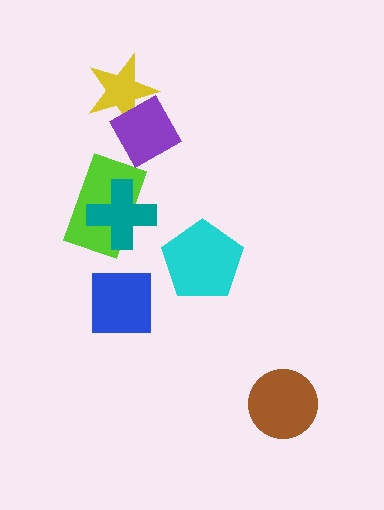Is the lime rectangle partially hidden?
Yes, it is partially covered by another shape.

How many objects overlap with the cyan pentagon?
0 objects overlap with the cyan pentagon.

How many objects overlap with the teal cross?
1 object overlaps with the teal cross.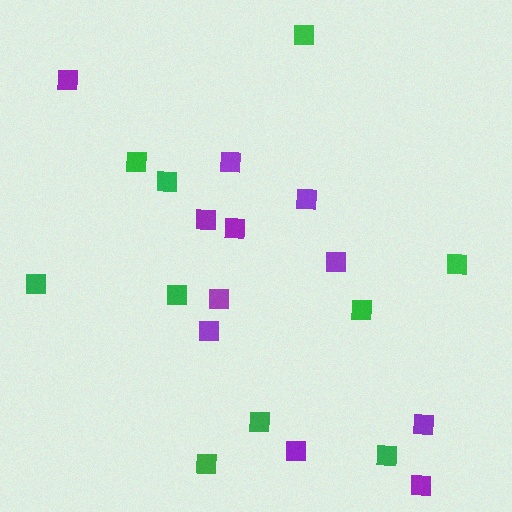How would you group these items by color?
There are 2 groups: one group of purple squares (11) and one group of green squares (10).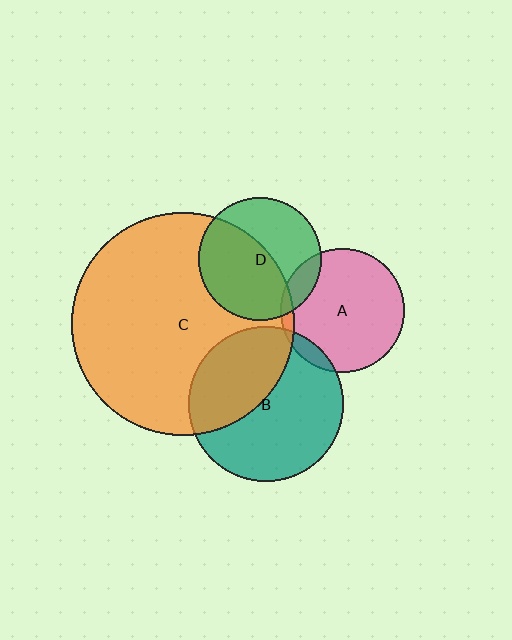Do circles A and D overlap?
Yes.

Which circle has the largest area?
Circle C (orange).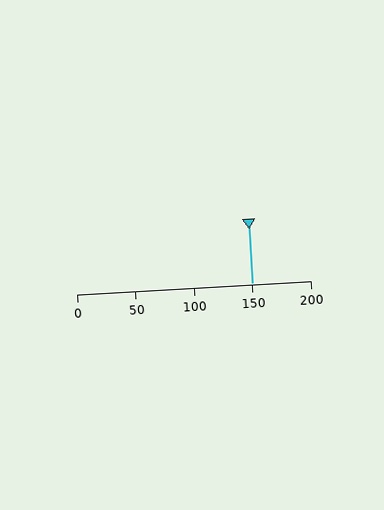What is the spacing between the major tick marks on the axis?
The major ticks are spaced 50 apart.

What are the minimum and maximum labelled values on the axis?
The axis runs from 0 to 200.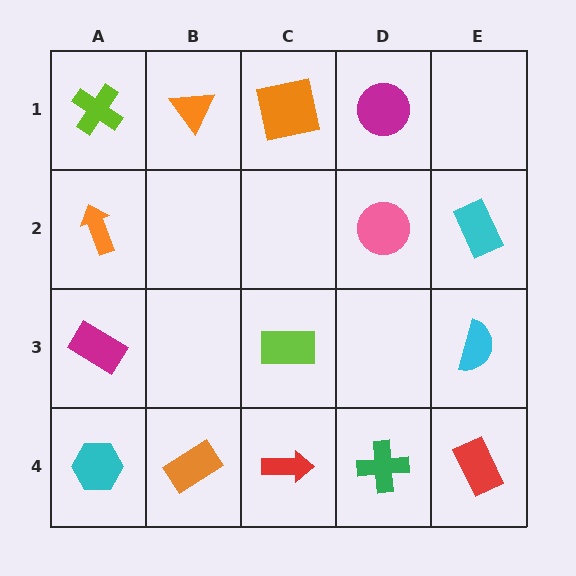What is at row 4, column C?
A red arrow.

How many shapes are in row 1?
4 shapes.